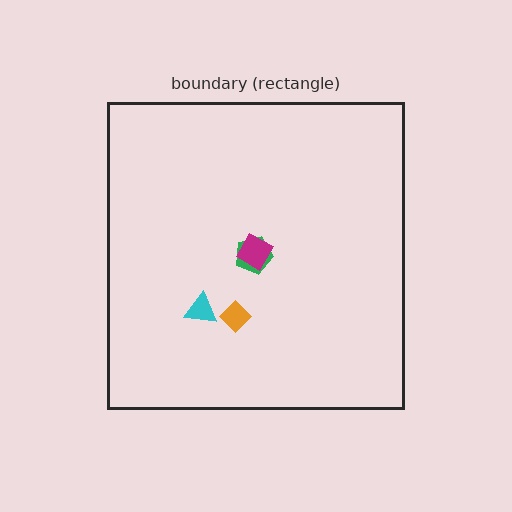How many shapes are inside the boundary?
4 inside, 0 outside.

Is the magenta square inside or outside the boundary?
Inside.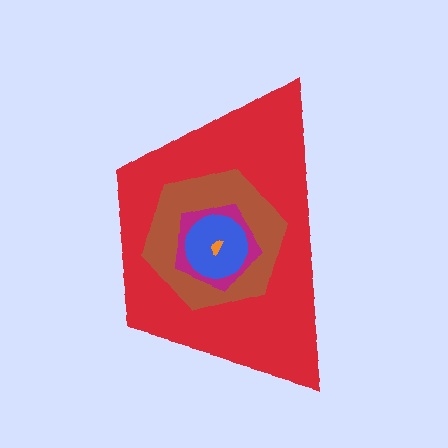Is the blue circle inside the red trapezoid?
Yes.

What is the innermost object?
The orange semicircle.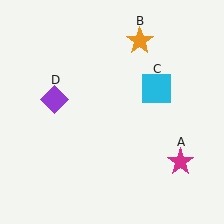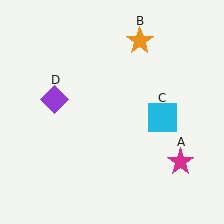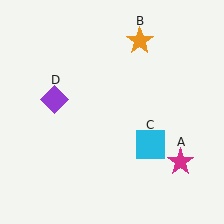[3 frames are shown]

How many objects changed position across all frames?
1 object changed position: cyan square (object C).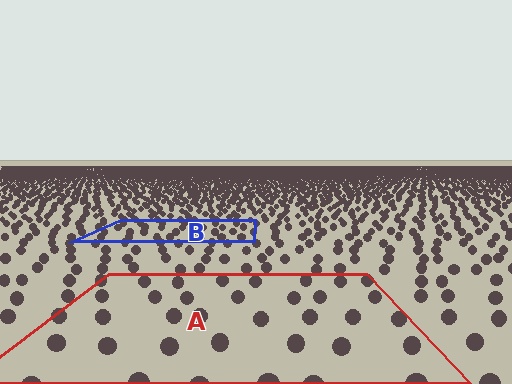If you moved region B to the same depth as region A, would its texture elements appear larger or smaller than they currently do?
They would appear larger. At a closer depth, the same texture elements are projected at a bigger on-screen size.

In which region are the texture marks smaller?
The texture marks are smaller in region B, because it is farther away.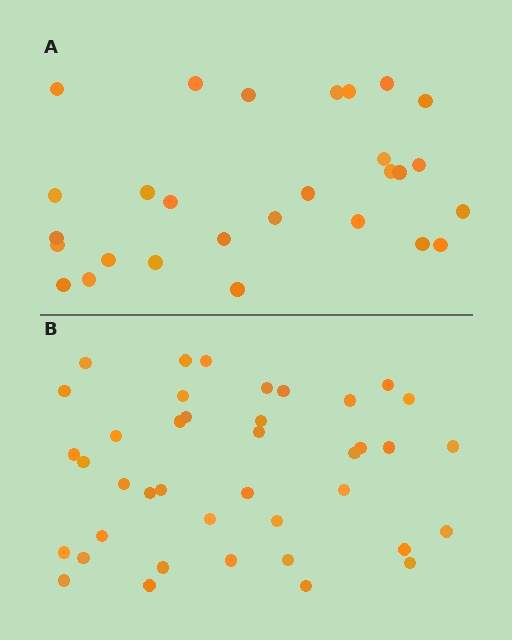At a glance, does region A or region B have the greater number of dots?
Region B (the bottom region) has more dots.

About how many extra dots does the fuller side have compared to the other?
Region B has roughly 12 or so more dots than region A.